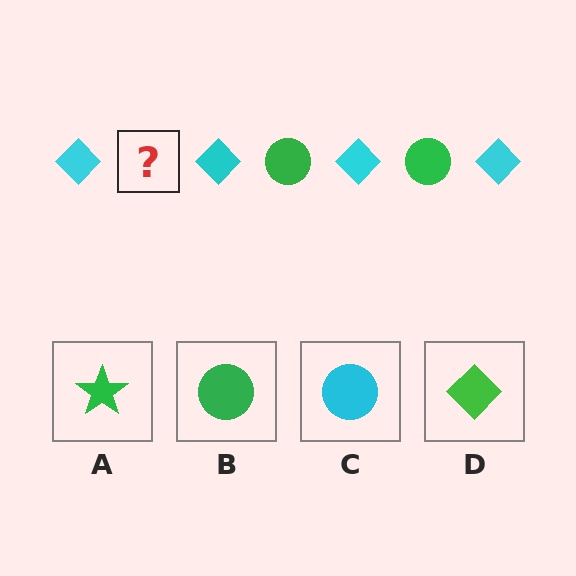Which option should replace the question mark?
Option B.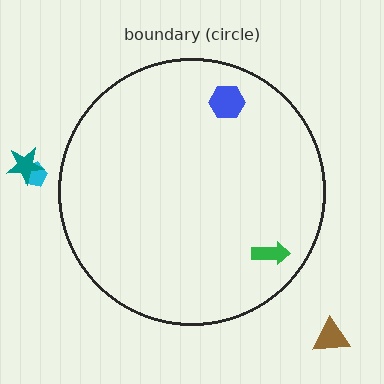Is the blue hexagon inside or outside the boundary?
Inside.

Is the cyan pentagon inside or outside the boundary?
Outside.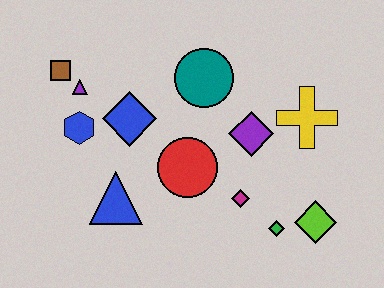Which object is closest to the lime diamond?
The green diamond is closest to the lime diamond.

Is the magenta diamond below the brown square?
Yes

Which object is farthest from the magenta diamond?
The brown square is farthest from the magenta diamond.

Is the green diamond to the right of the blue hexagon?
Yes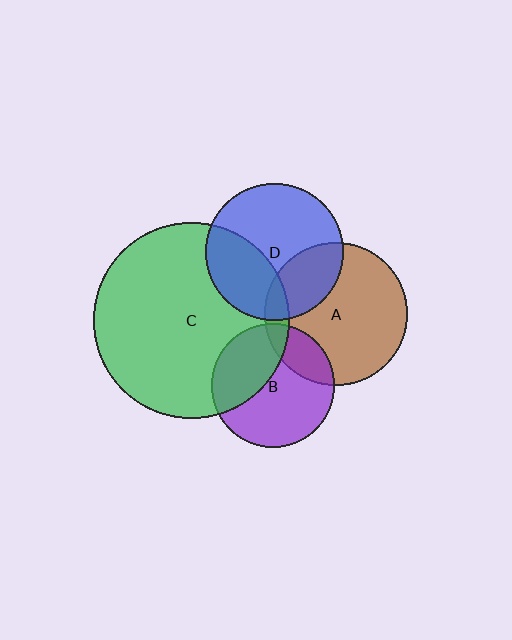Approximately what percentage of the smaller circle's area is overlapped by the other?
Approximately 25%.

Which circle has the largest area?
Circle C (green).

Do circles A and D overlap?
Yes.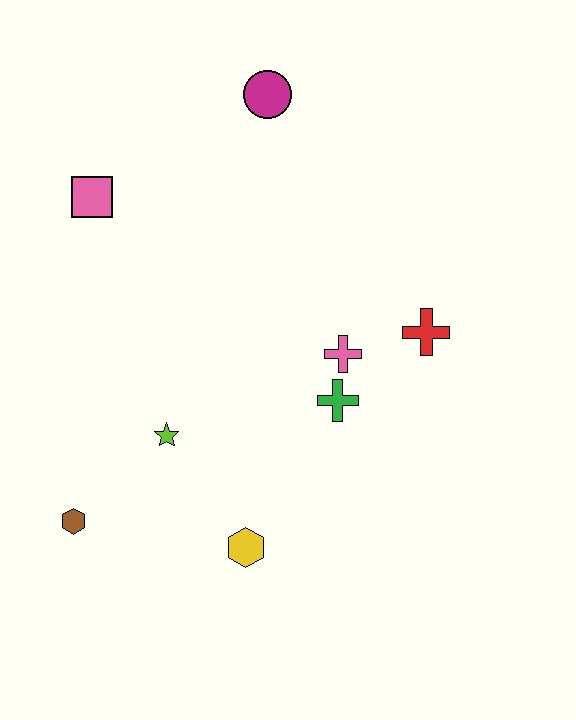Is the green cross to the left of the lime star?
No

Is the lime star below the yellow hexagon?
No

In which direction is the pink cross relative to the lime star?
The pink cross is to the right of the lime star.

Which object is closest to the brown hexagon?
The lime star is closest to the brown hexagon.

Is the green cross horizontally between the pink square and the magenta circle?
No